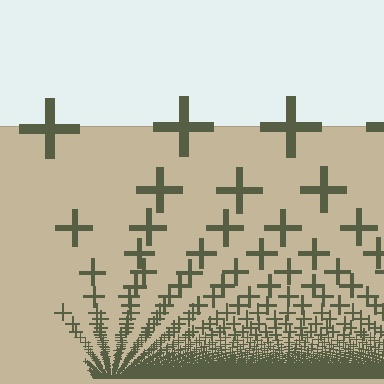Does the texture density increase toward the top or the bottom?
Density increases toward the bottom.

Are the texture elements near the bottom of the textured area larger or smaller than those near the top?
Smaller. The gradient is inverted — elements near the bottom are smaller and denser.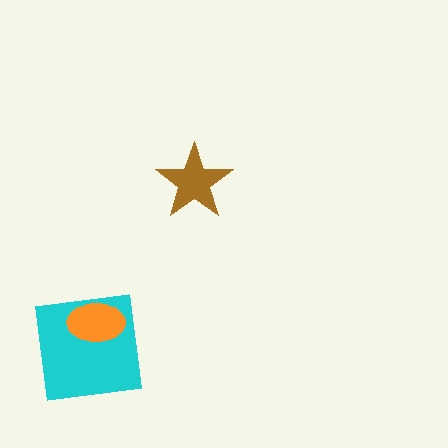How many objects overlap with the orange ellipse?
1 object overlaps with the orange ellipse.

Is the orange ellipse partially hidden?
No, no other shape covers it.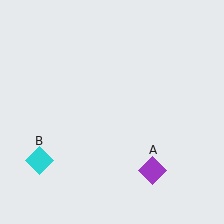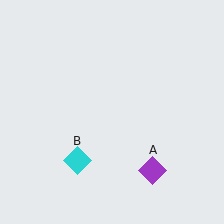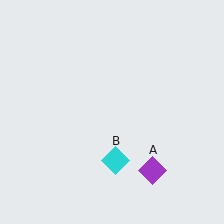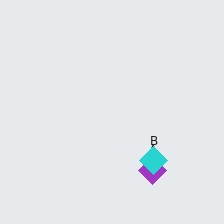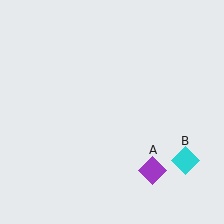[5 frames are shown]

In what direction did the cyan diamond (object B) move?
The cyan diamond (object B) moved right.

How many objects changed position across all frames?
1 object changed position: cyan diamond (object B).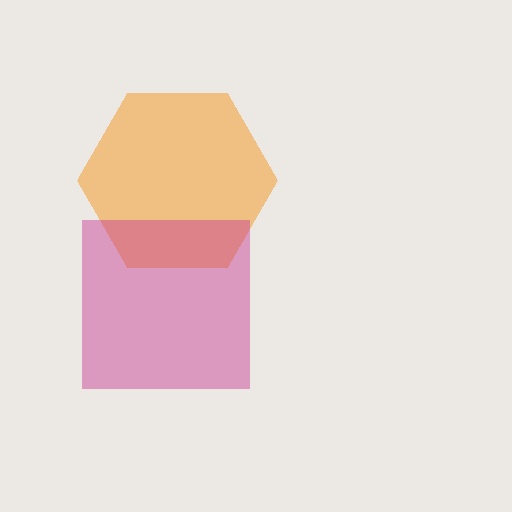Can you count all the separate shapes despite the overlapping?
Yes, there are 2 separate shapes.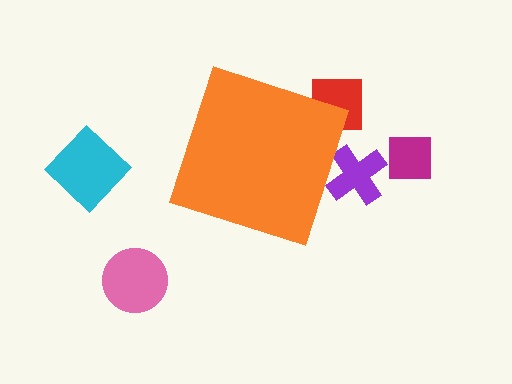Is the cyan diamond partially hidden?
No, the cyan diamond is fully visible.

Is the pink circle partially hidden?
No, the pink circle is fully visible.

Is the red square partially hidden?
Yes, the red square is partially hidden behind the orange diamond.